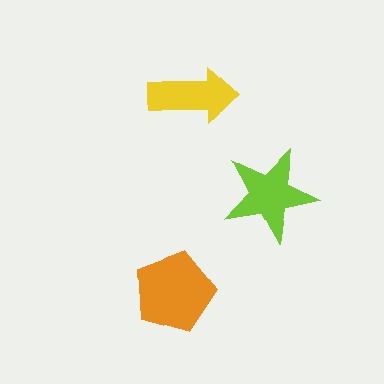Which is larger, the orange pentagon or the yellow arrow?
The orange pentagon.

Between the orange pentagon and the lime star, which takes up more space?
The orange pentagon.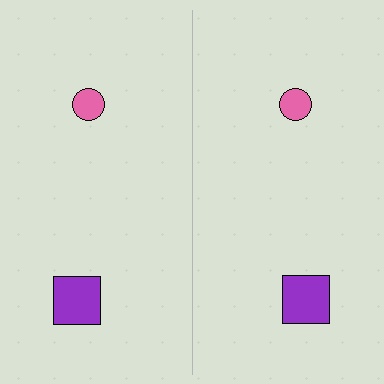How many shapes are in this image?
There are 4 shapes in this image.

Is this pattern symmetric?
Yes, this pattern has bilateral (reflection) symmetry.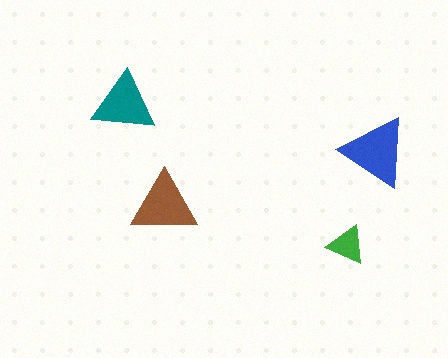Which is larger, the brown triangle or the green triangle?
The brown one.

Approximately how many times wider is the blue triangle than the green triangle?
About 2 times wider.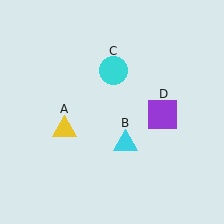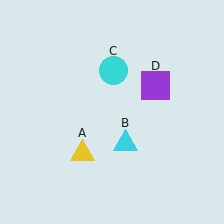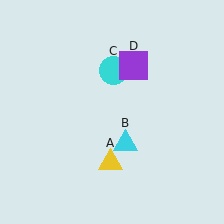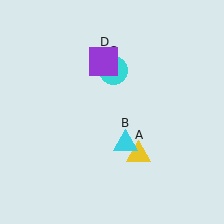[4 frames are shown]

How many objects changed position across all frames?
2 objects changed position: yellow triangle (object A), purple square (object D).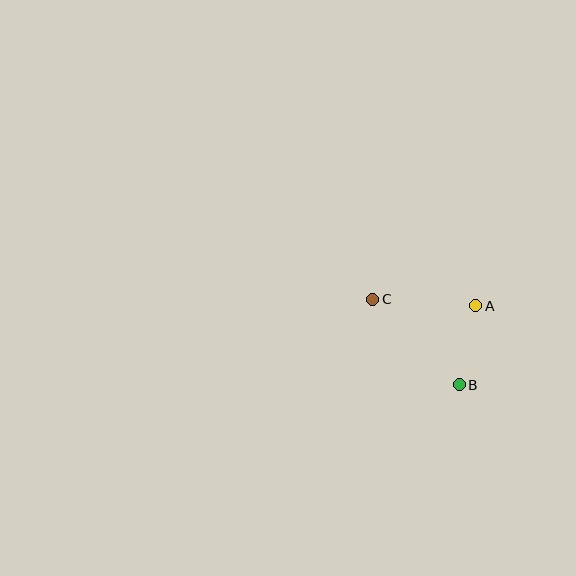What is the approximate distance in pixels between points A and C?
The distance between A and C is approximately 103 pixels.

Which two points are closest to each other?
Points A and B are closest to each other.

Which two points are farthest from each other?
Points B and C are farthest from each other.